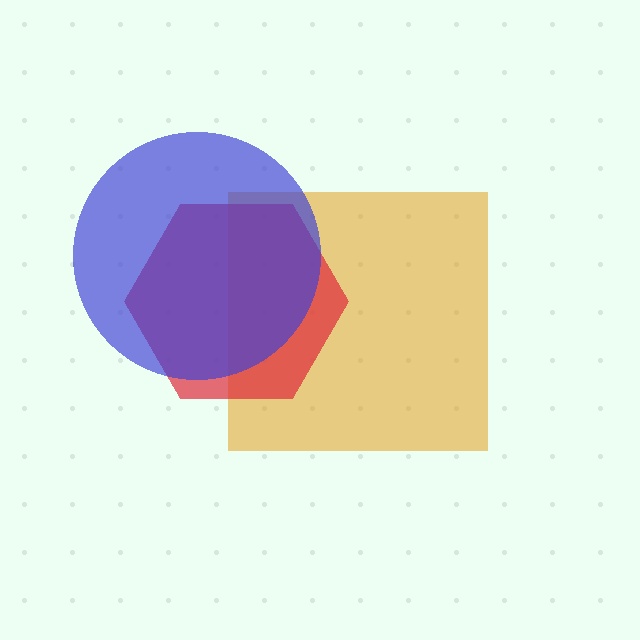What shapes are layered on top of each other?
The layered shapes are: an orange square, a red hexagon, a blue circle.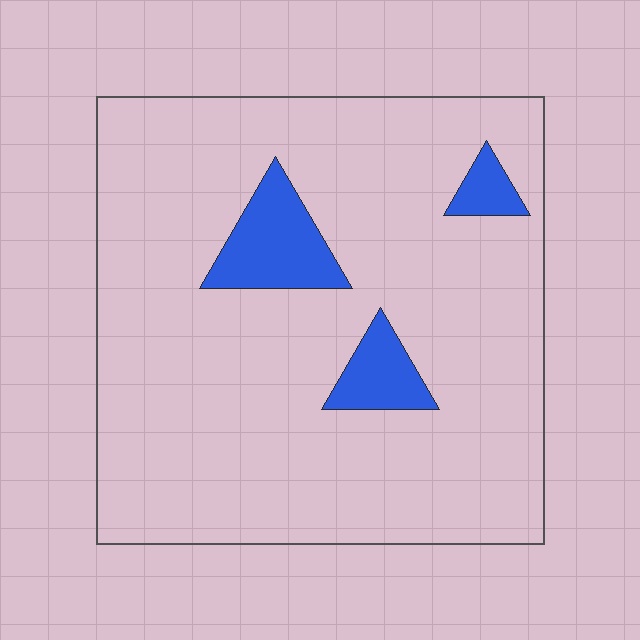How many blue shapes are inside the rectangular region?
3.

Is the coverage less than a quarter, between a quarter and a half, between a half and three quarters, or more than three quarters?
Less than a quarter.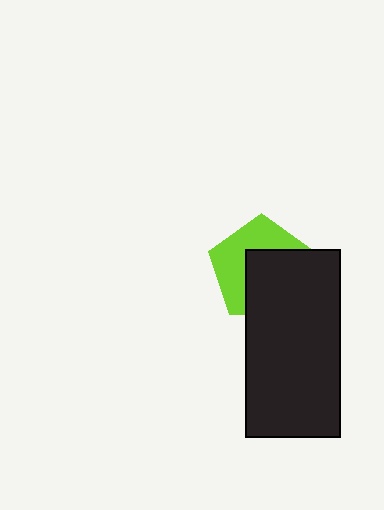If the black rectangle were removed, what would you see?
You would see the complete lime pentagon.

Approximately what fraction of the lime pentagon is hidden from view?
Roughly 52% of the lime pentagon is hidden behind the black rectangle.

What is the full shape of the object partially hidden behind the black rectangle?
The partially hidden object is a lime pentagon.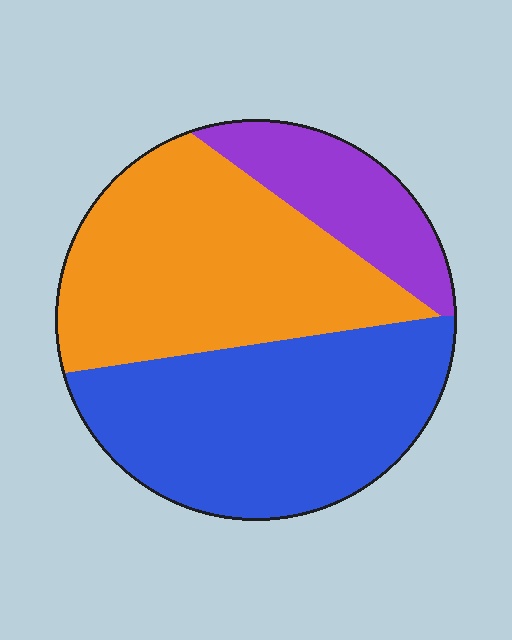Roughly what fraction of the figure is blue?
Blue takes up between a quarter and a half of the figure.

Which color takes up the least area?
Purple, at roughly 15%.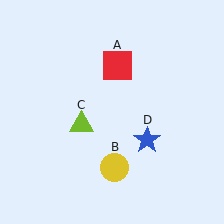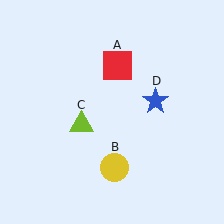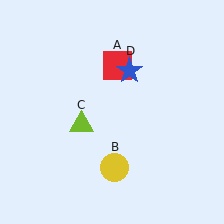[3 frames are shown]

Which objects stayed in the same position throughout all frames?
Red square (object A) and yellow circle (object B) and lime triangle (object C) remained stationary.